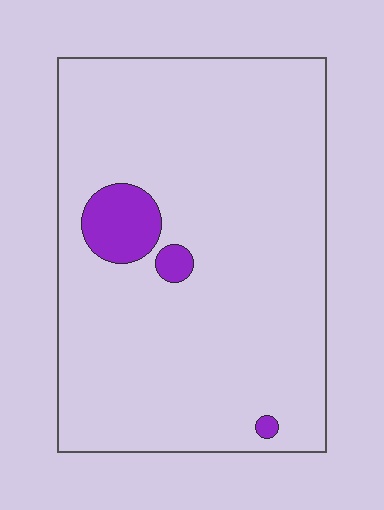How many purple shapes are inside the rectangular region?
3.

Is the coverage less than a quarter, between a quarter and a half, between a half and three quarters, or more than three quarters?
Less than a quarter.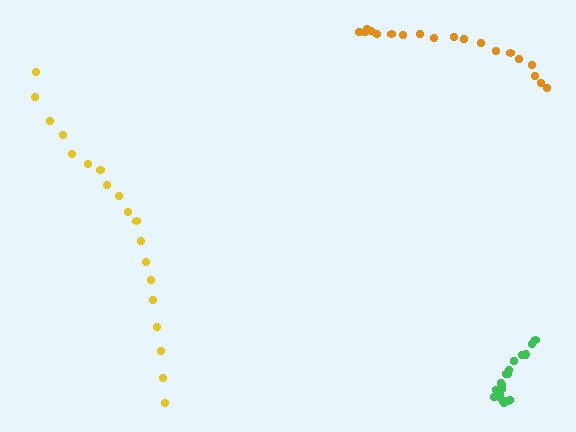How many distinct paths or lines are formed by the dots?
There are 3 distinct paths.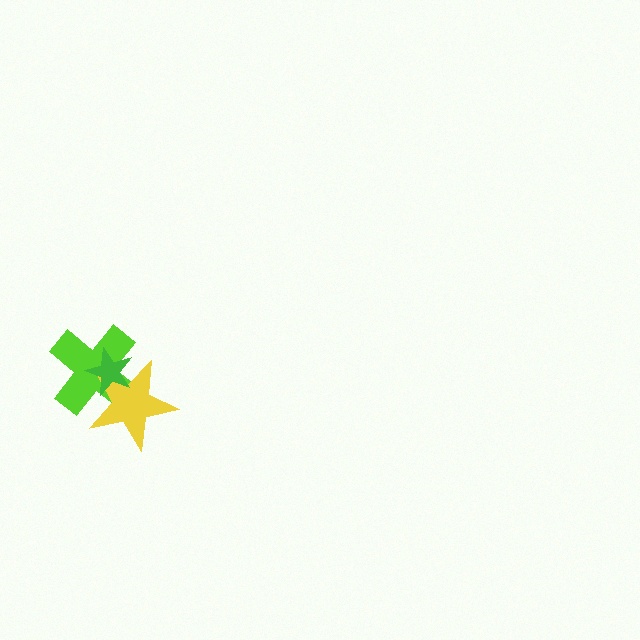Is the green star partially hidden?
No, no other shape covers it.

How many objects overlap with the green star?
2 objects overlap with the green star.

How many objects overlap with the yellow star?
2 objects overlap with the yellow star.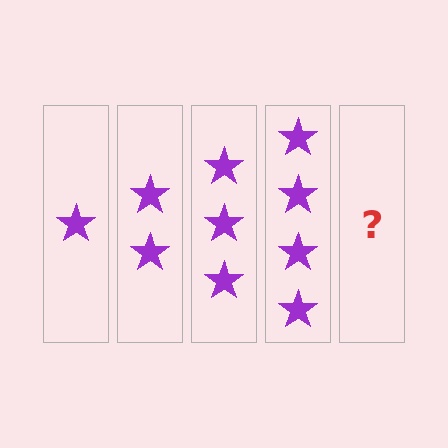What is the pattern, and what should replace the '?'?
The pattern is that each step adds one more star. The '?' should be 5 stars.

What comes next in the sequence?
The next element should be 5 stars.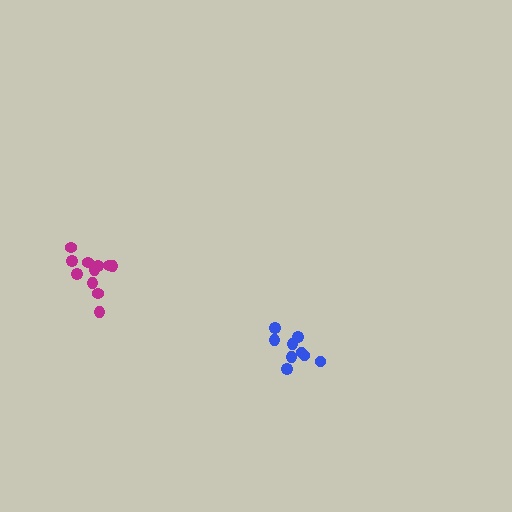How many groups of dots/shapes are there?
There are 2 groups.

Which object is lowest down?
The blue cluster is bottommost.